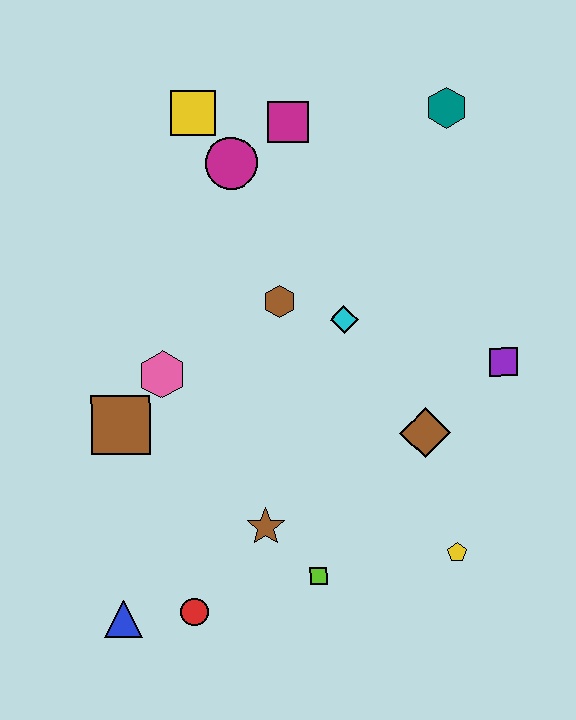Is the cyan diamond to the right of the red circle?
Yes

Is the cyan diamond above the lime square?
Yes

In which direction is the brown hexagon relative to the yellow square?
The brown hexagon is below the yellow square.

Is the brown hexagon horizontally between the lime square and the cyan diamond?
No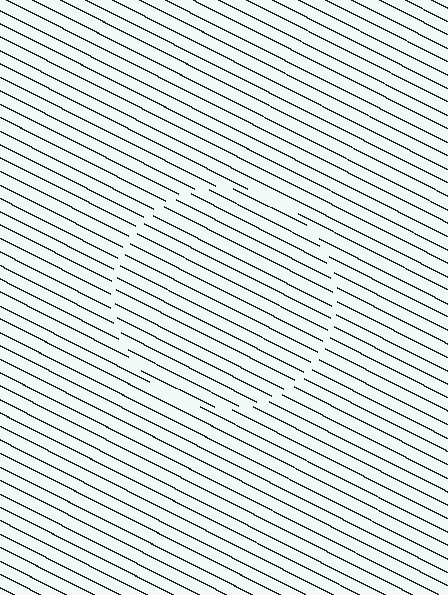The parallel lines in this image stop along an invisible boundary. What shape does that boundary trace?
An illusory circle. The interior of the shape contains the same grating, shifted by half a period — the contour is defined by the phase discontinuity where line-ends from the inner and outer gratings abut.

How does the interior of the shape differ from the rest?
The interior of the shape contains the same grating, shifted by half a period — the contour is defined by the phase discontinuity where line-ends from the inner and outer gratings abut.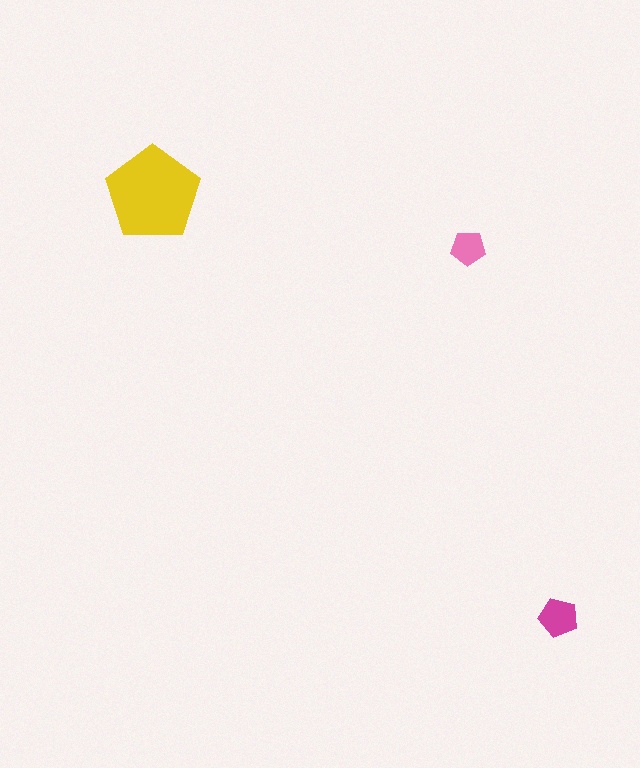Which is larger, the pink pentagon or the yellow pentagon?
The yellow one.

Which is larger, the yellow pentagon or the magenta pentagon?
The yellow one.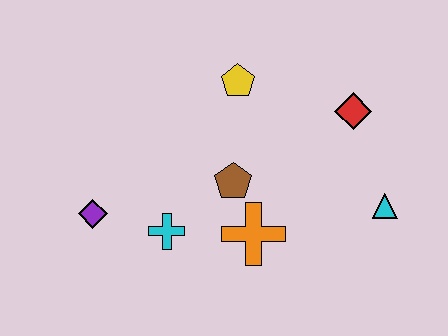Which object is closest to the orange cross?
The brown pentagon is closest to the orange cross.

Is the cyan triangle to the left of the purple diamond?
No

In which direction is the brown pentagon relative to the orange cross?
The brown pentagon is above the orange cross.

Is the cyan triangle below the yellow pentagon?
Yes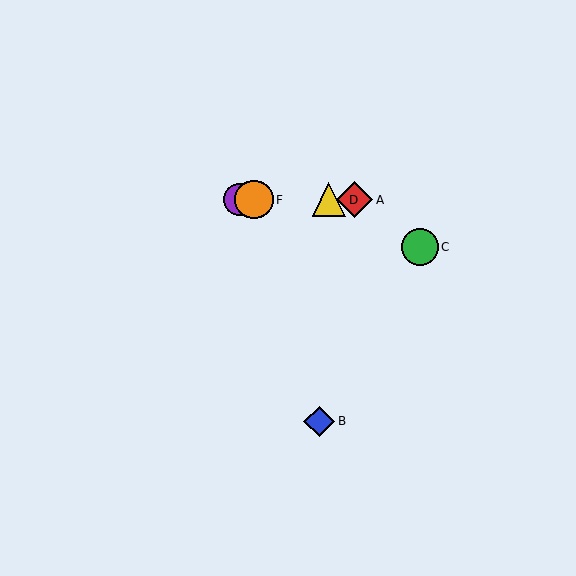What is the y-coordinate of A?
Object A is at y≈200.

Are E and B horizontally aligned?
No, E is at y≈200 and B is at y≈421.